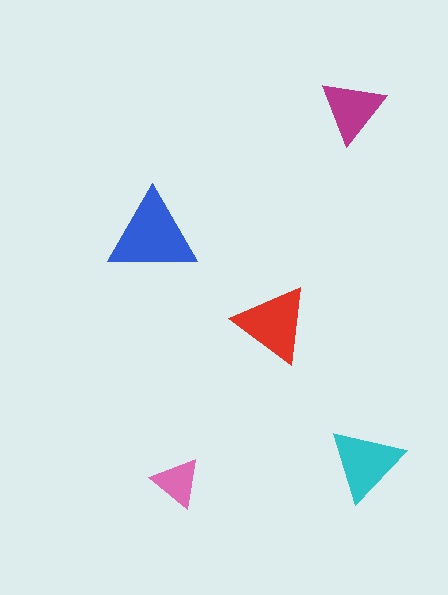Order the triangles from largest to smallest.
the blue one, the red one, the cyan one, the magenta one, the pink one.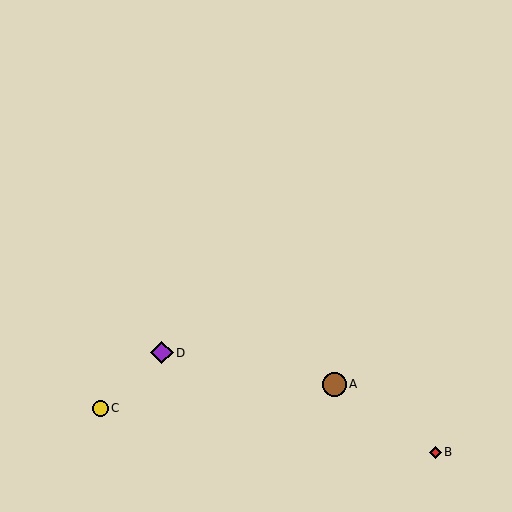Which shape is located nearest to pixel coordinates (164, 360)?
The purple diamond (labeled D) at (162, 353) is nearest to that location.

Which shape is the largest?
The brown circle (labeled A) is the largest.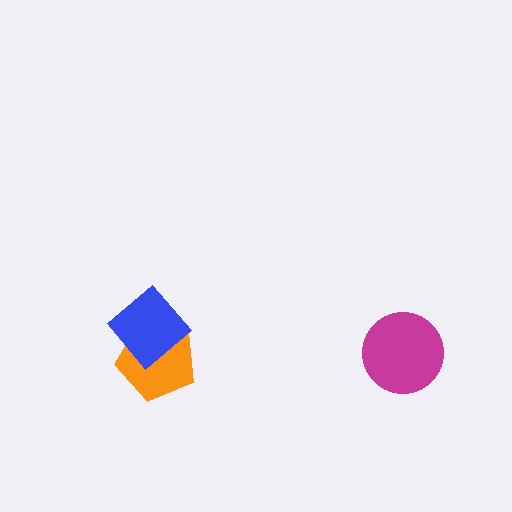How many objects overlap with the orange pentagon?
1 object overlaps with the orange pentagon.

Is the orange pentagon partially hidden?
Yes, it is partially covered by another shape.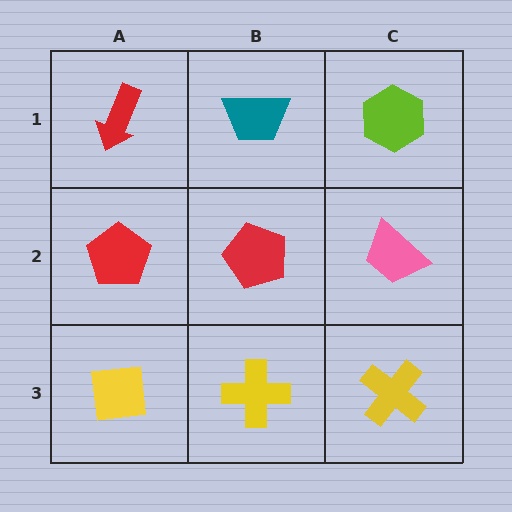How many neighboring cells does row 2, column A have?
3.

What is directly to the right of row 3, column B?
A yellow cross.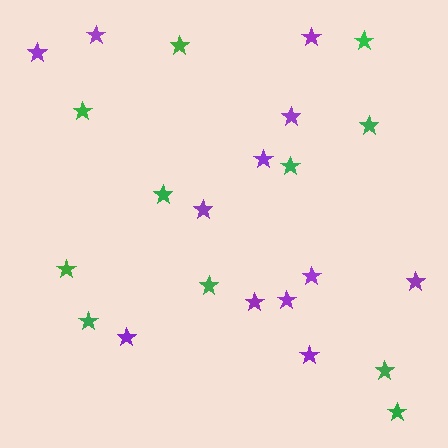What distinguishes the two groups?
There are 2 groups: one group of green stars (11) and one group of purple stars (12).